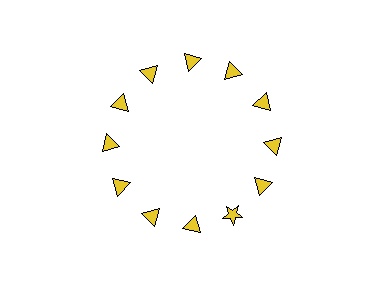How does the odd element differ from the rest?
It has a different shape: star instead of triangle.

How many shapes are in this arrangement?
There are 12 shapes arranged in a ring pattern.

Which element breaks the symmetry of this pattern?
The yellow star at roughly the 5 o'clock position breaks the symmetry. All other shapes are yellow triangles.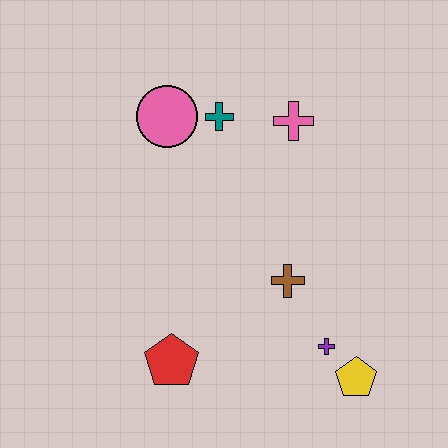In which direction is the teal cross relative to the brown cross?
The teal cross is above the brown cross.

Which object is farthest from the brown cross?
The pink circle is farthest from the brown cross.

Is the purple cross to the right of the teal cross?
Yes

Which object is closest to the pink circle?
The teal cross is closest to the pink circle.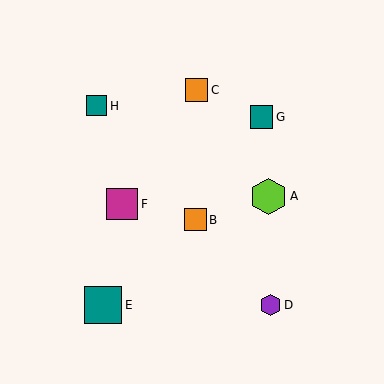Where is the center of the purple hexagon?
The center of the purple hexagon is at (270, 305).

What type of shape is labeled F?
Shape F is a magenta square.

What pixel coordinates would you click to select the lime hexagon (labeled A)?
Click at (269, 196) to select the lime hexagon A.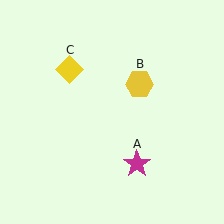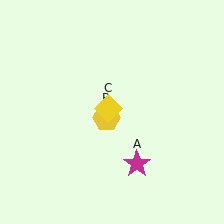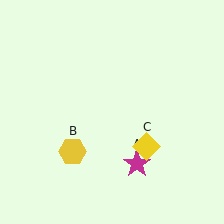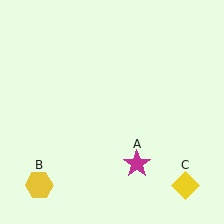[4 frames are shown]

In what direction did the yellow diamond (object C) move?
The yellow diamond (object C) moved down and to the right.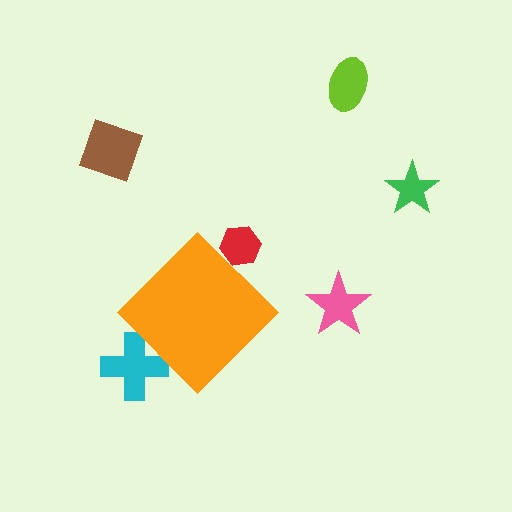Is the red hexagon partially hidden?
Yes, the red hexagon is partially hidden behind the orange diamond.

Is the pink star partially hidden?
No, the pink star is fully visible.